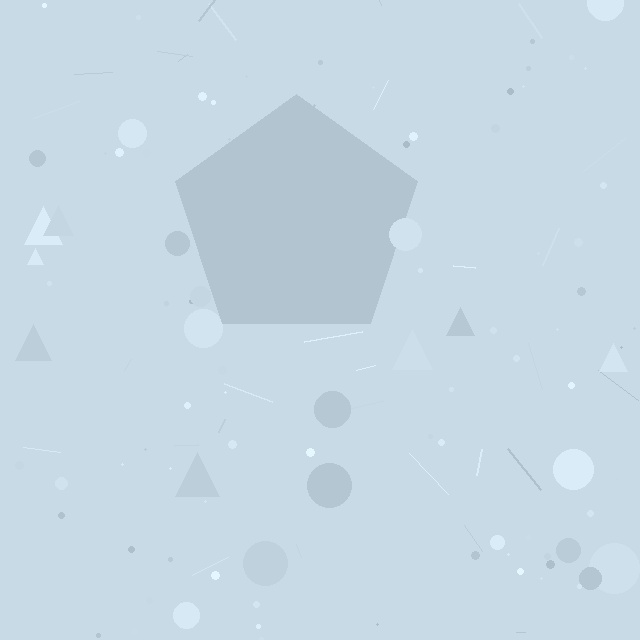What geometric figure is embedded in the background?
A pentagon is embedded in the background.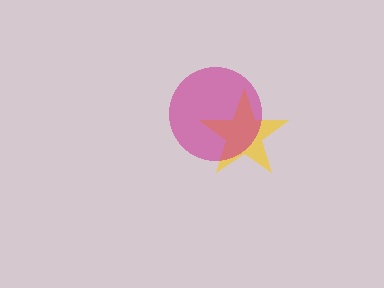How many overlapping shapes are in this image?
There are 2 overlapping shapes in the image.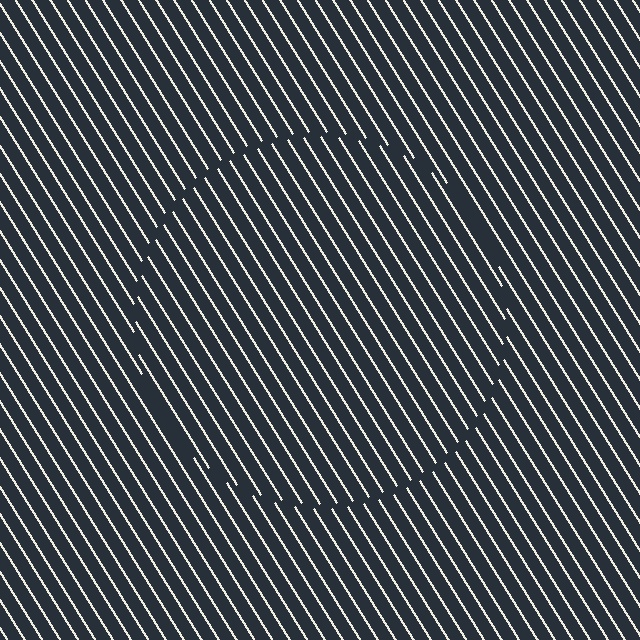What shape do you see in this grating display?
An illusory circle. The interior of the shape contains the same grating, shifted by half a period — the contour is defined by the phase discontinuity where line-ends from the inner and outer gratings abut.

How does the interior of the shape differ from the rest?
The interior of the shape contains the same grating, shifted by half a period — the contour is defined by the phase discontinuity where line-ends from the inner and outer gratings abut.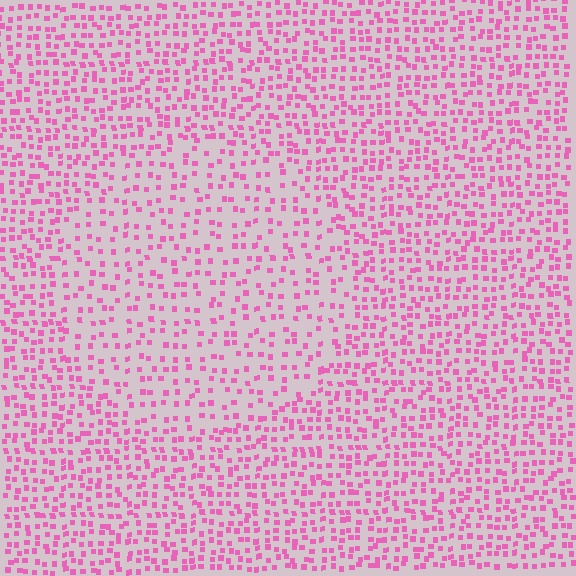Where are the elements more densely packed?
The elements are more densely packed outside the circle boundary.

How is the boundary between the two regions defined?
The boundary is defined by a change in element density (approximately 1.7x ratio). All elements are the same color, size, and shape.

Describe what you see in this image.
The image contains small pink elements arranged at two different densities. A circle-shaped region is visible where the elements are less densely packed than the surrounding area.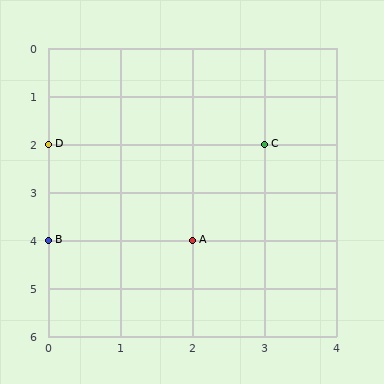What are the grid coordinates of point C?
Point C is at grid coordinates (3, 2).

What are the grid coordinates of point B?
Point B is at grid coordinates (0, 4).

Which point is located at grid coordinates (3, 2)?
Point C is at (3, 2).